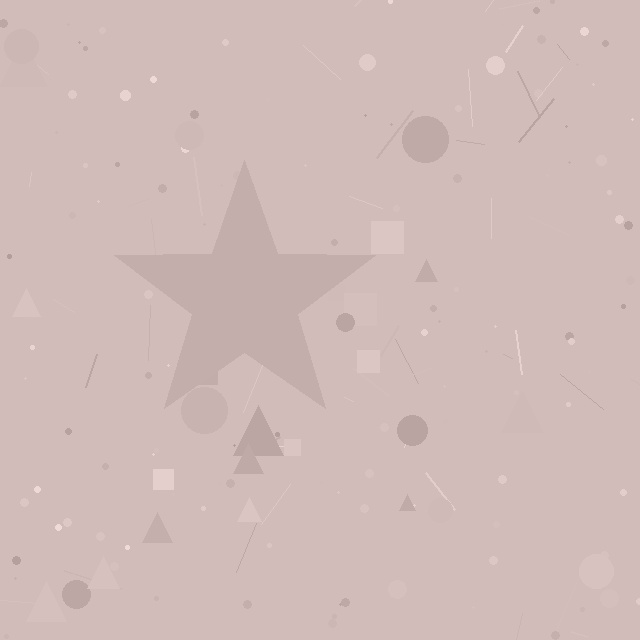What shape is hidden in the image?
A star is hidden in the image.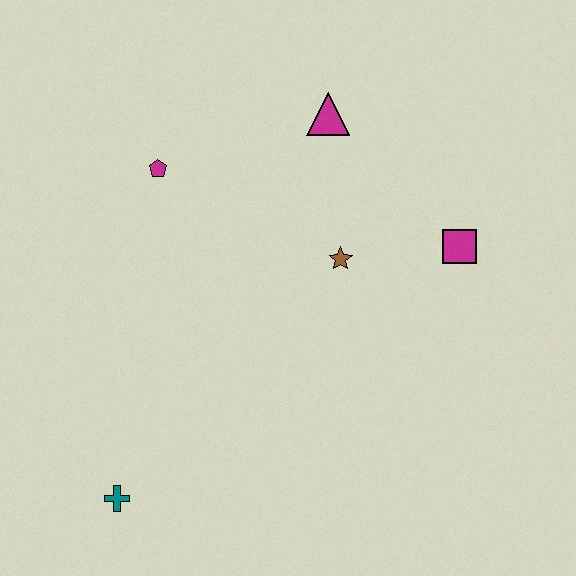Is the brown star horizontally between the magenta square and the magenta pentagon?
Yes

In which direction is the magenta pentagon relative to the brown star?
The magenta pentagon is to the left of the brown star.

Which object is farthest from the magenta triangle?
The teal cross is farthest from the magenta triangle.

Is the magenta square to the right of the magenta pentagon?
Yes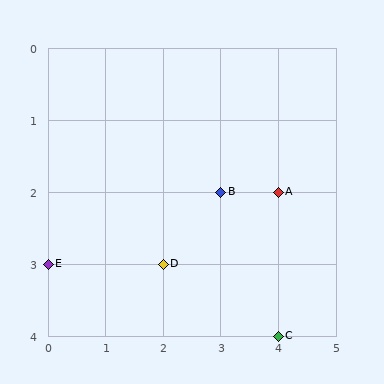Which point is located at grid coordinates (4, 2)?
Point A is at (4, 2).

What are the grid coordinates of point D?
Point D is at grid coordinates (2, 3).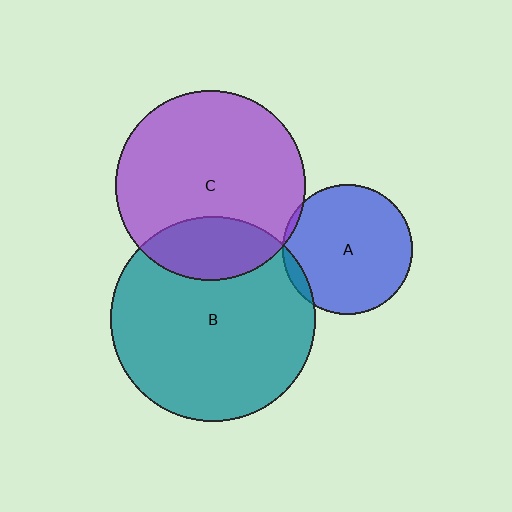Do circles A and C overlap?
Yes.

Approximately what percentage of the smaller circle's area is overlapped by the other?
Approximately 5%.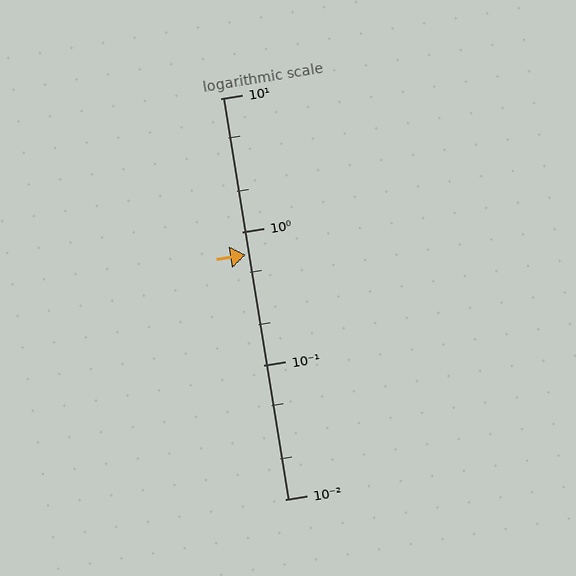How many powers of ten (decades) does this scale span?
The scale spans 3 decades, from 0.01 to 10.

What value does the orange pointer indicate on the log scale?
The pointer indicates approximately 0.67.